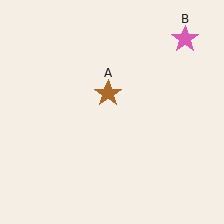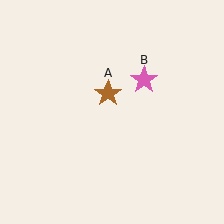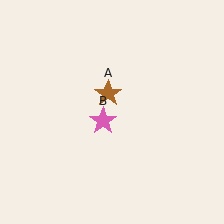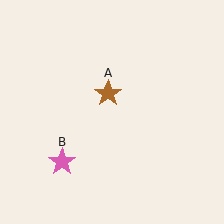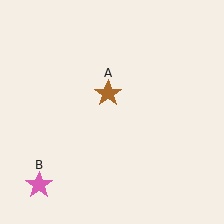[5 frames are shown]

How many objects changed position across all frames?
1 object changed position: pink star (object B).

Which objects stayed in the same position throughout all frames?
Brown star (object A) remained stationary.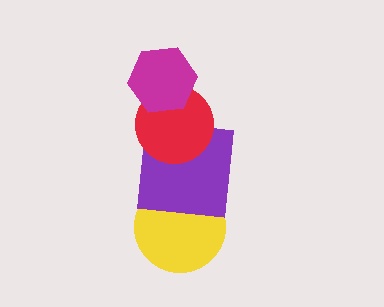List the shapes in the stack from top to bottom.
From top to bottom: the magenta hexagon, the red circle, the purple square, the yellow circle.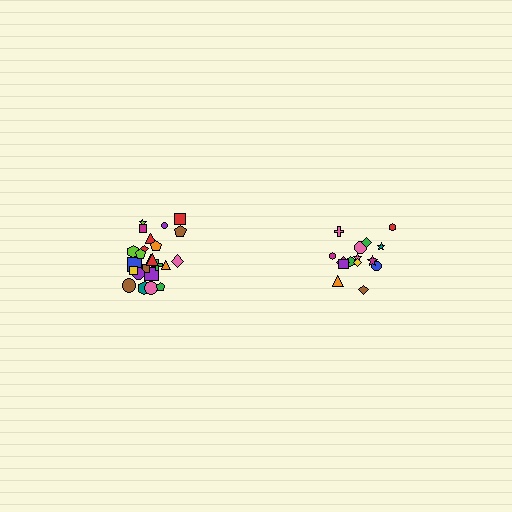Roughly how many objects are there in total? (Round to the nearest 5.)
Roughly 40 objects in total.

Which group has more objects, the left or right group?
The left group.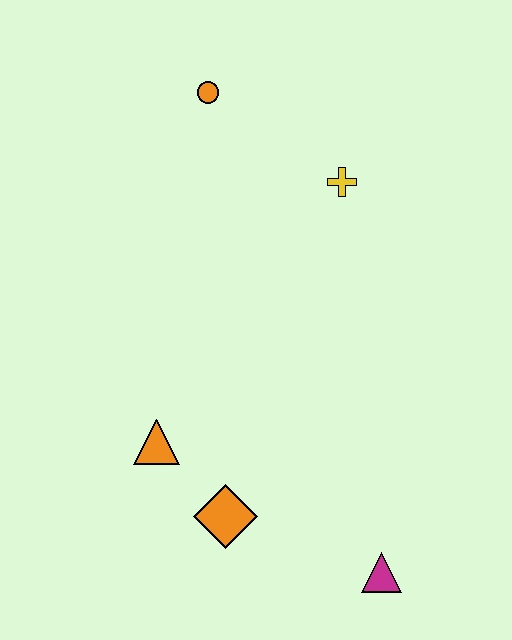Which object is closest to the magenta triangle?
The orange diamond is closest to the magenta triangle.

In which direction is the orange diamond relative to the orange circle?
The orange diamond is below the orange circle.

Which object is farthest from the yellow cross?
The magenta triangle is farthest from the yellow cross.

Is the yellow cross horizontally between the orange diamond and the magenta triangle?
Yes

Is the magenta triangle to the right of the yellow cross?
Yes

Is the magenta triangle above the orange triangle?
No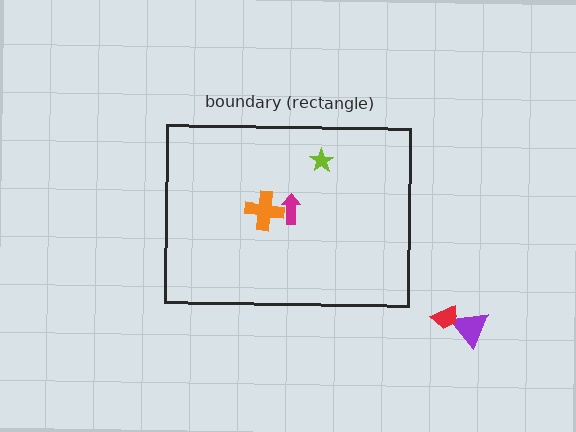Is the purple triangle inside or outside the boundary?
Outside.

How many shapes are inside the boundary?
3 inside, 2 outside.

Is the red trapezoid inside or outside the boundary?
Outside.